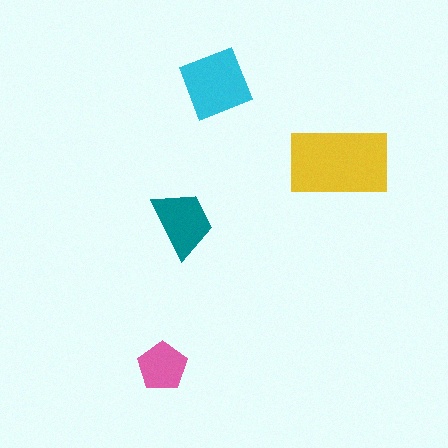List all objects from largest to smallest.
The yellow rectangle, the cyan diamond, the teal trapezoid, the pink pentagon.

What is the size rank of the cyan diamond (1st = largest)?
2nd.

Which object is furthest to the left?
The pink pentagon is leftmost.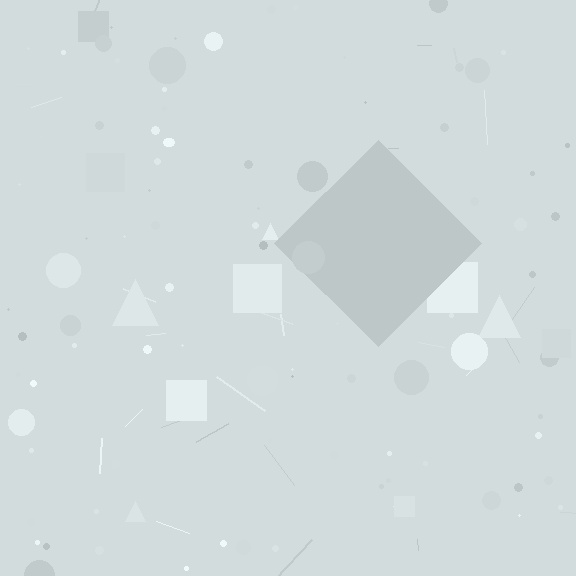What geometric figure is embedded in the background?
A diamond is embedded in the background.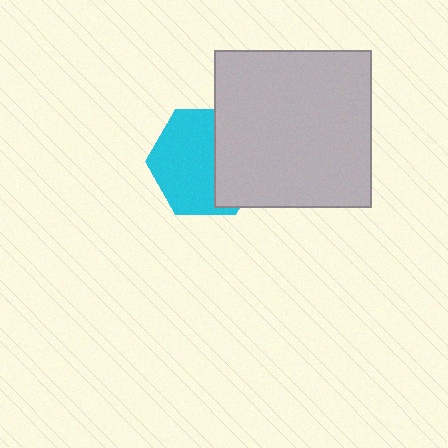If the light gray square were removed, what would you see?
You would see the complete cyan hexagon.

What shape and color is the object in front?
The object in front is a light gray square.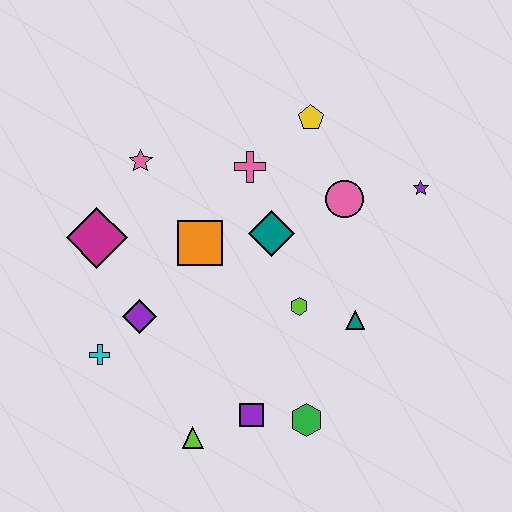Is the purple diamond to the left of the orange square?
Yes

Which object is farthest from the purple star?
The cyan cross is farthest from the purple star.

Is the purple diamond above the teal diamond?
No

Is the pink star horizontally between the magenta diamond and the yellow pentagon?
Yes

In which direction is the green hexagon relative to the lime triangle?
The green hexagon is to the right of the lime triangle.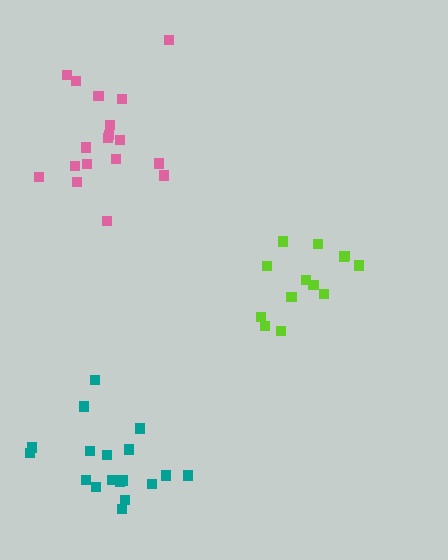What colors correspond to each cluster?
The clusters are colored: teal, lime, pink.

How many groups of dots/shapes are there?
There are 3 groups.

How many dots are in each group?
Group 1: 18 dots, Group 2: 13 dots, Group 3: 18 dots (49 total).